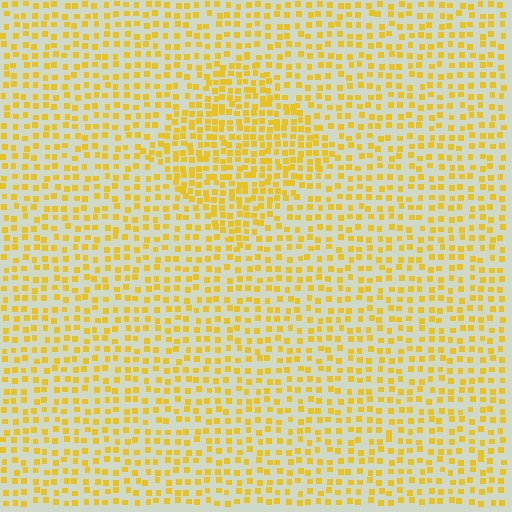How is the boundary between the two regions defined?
The boundary is defined by a change in element density (approximately 1.7x ratio). All elements are the same color, size, and shape.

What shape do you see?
I see a diamond.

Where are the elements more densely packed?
The elements are more densely packed inside the diamond boundary.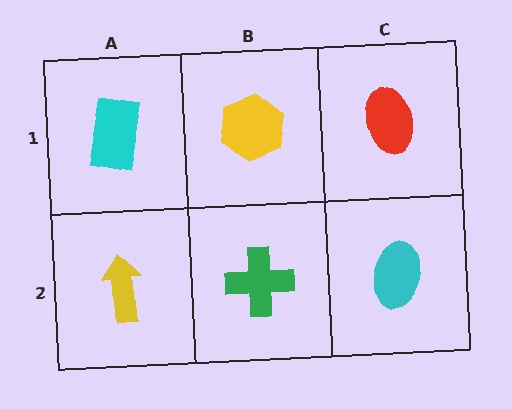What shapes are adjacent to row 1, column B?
A green cross (row 2, column B), a cyan rectangle (row 1, column A), a red ellipse (row 1, column C).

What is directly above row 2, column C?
A red ellipse.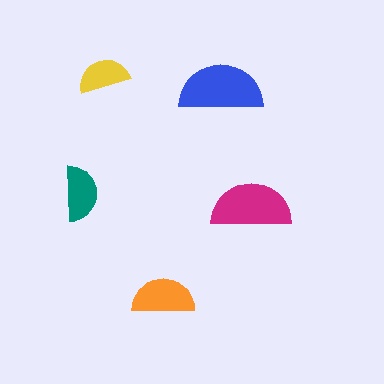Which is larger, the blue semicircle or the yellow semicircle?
The blue one.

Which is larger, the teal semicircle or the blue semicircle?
The blue one.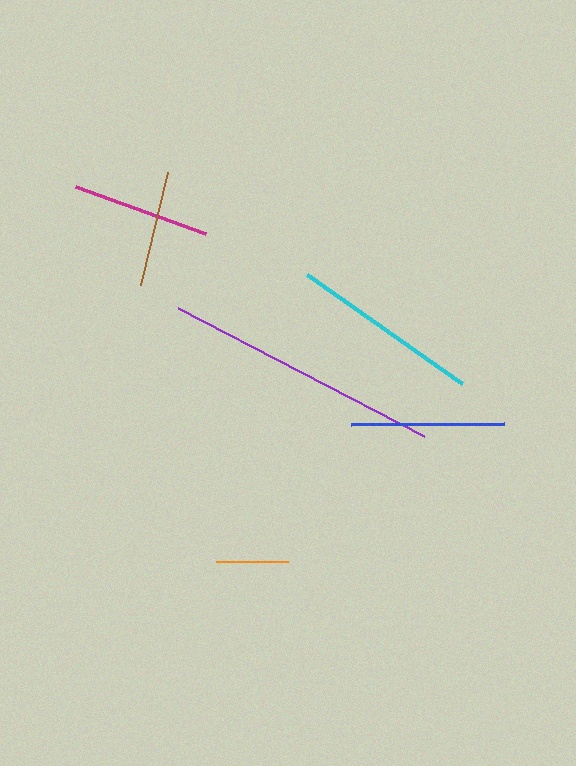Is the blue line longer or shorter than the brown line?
The blue line is longer than the brown line.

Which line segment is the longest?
The purple line is the longest at approximately 277 pixels.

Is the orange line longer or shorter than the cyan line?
The cyan line is longer than the orange line.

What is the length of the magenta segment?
The magenta segment is approximately 138 pixels long.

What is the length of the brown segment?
The brown segment is approximately 117 pixels long.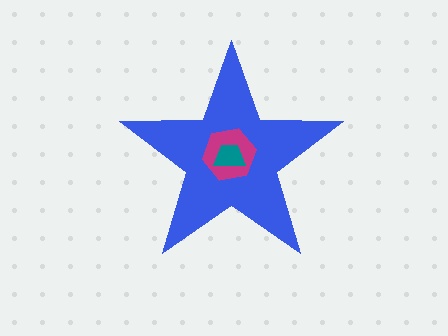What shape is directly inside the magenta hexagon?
The teal trapezoid.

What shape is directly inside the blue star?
The magenta hexagon.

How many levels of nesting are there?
3.